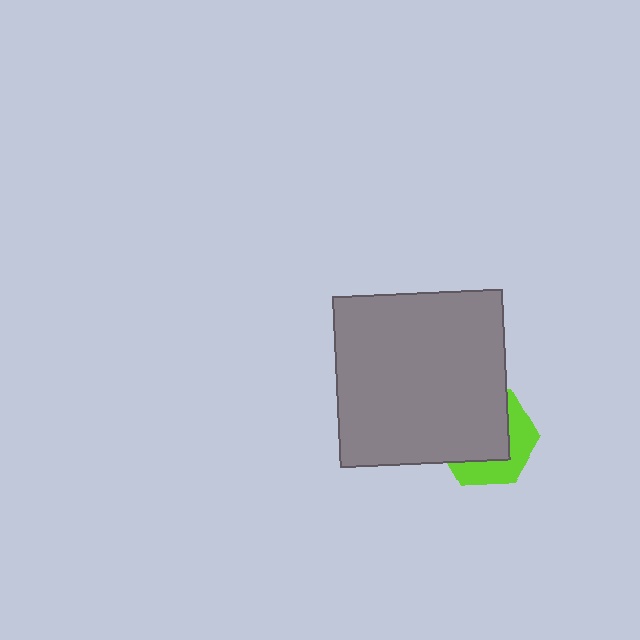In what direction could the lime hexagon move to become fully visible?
The lime hexagon could move toward the lower-right. That would shift it out from behind the gray square entirely.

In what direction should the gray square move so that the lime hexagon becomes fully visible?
The gray square should move toward the upper-left. That is the shortest direction to clear the overlap and leave the lime hexagon fully visible.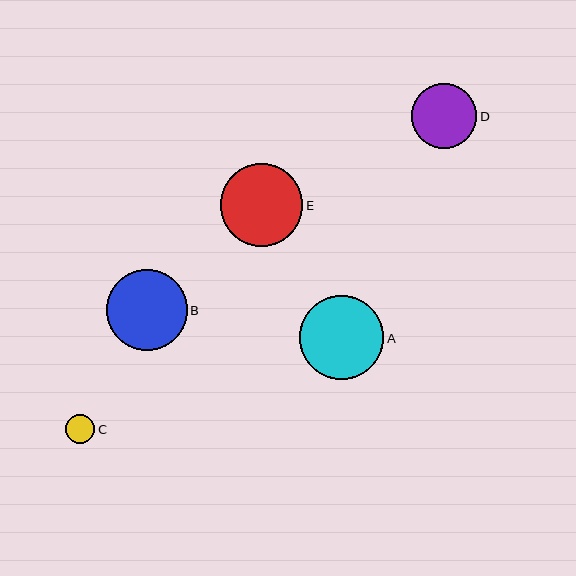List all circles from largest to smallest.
From largest to smallest: A, E, B, D, C.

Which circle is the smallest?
Circle C is the smallest with a size of approximately 30 pixels.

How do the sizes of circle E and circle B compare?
Circle E and circle B are approximately the same size.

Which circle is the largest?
Circle A is the largest with a size of approximately 84 pixels.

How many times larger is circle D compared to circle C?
Circle D is approximately 2.2 times the size of circle C.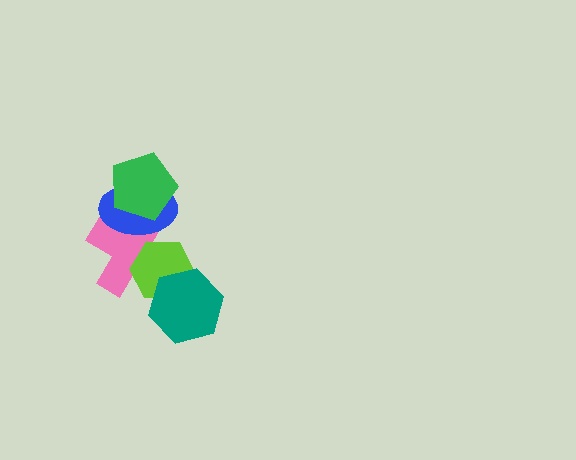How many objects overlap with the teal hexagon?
1 object overlaps with the teal hexagon.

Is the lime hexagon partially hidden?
Yes, it is partially covered by another shape.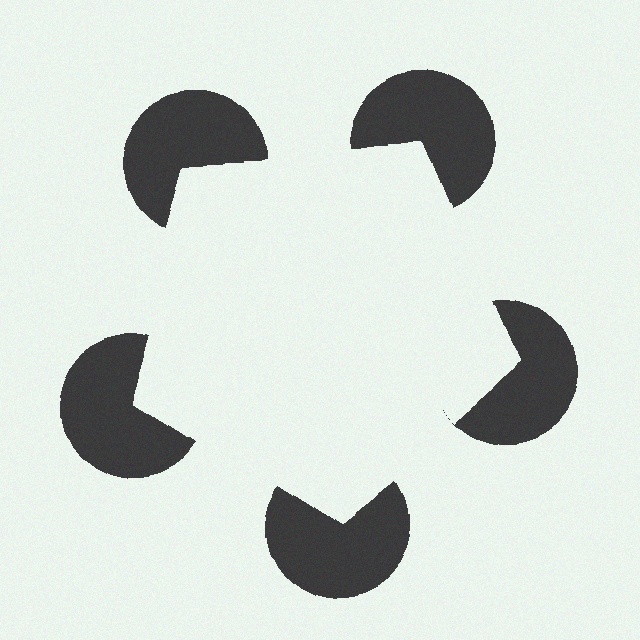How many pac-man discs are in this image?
There are 5 — one at each vertex of the illusory pentagon.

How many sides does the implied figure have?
5 sides.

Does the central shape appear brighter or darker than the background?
It typically appears slightly brighter than the background, even though no actual brightness change is drawn.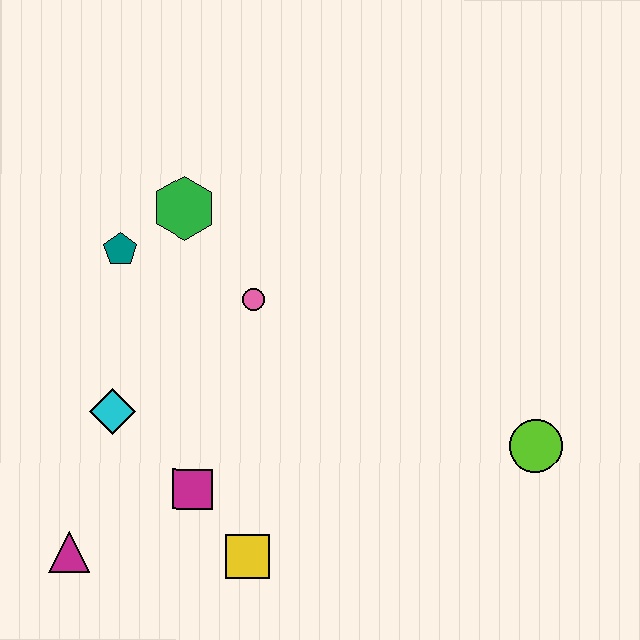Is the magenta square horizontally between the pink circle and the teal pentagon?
Yes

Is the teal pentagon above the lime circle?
Yes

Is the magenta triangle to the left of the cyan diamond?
Yes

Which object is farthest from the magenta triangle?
The lime circle is farthest from the magenta triangle.